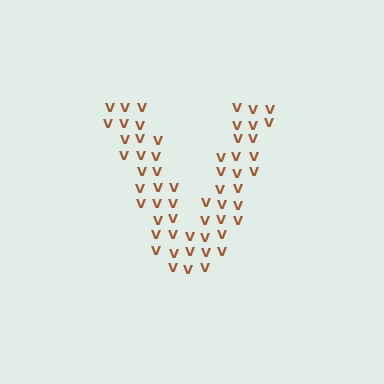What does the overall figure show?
The overall figure shows the letter V.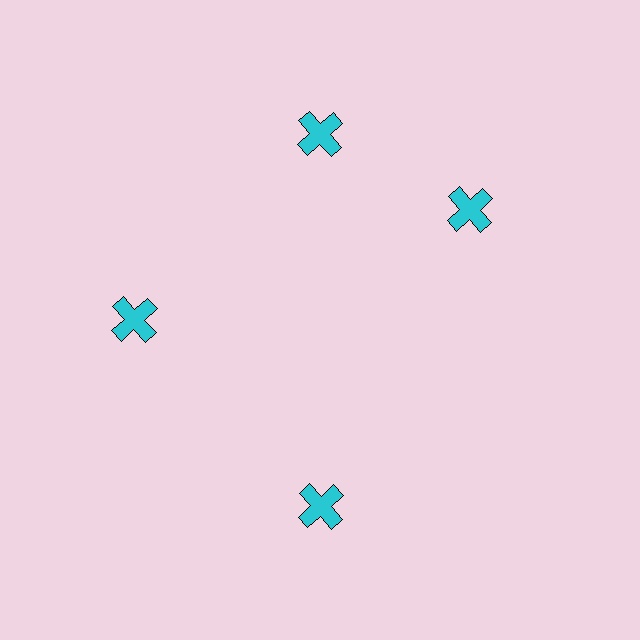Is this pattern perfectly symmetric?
No. The 4 cyan crosses are arranged in a ring, but one element near the 3 o'clock position is rotated out of alignment along the ring, breaking the 4-fold rotational symmetry.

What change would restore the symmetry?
The symmetry would be restored by rotating it back into even spacing with its neighbors so that all 4 crosses sit at equal angles and equal distance from the center.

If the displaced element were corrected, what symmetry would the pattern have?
It would have 4-fold rotational symmetry — the pattern would map onto itself every 90 degrees.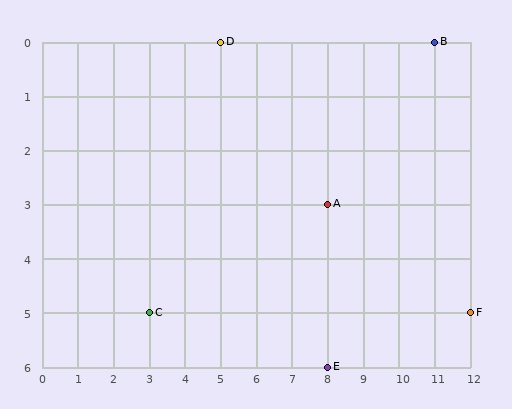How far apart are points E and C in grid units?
Points E and C are 5 columns and 1 row apart (about 5.1 grid units diagonally).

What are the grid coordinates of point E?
Point E is at grid coordinates (8, 6).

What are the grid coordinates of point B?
Point B is at grid coordinates (11, 0).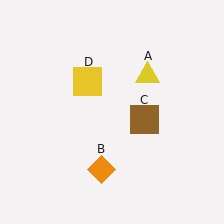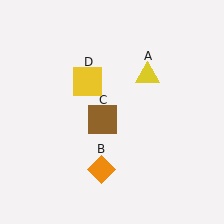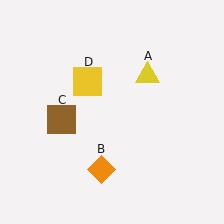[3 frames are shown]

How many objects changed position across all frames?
1 object changed position: brown square (object C).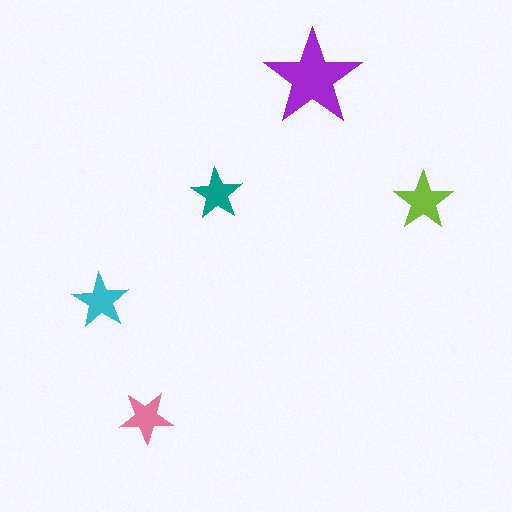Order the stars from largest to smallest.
the purple one, the lime one, the cyan one, the pink one, the teal one.